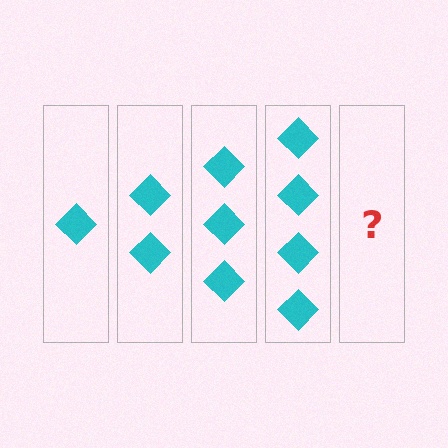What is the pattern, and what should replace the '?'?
The pattern is that each step adds one more diamond. The '?' should be 5 diamonds.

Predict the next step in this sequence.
The next step is 5 diamonds.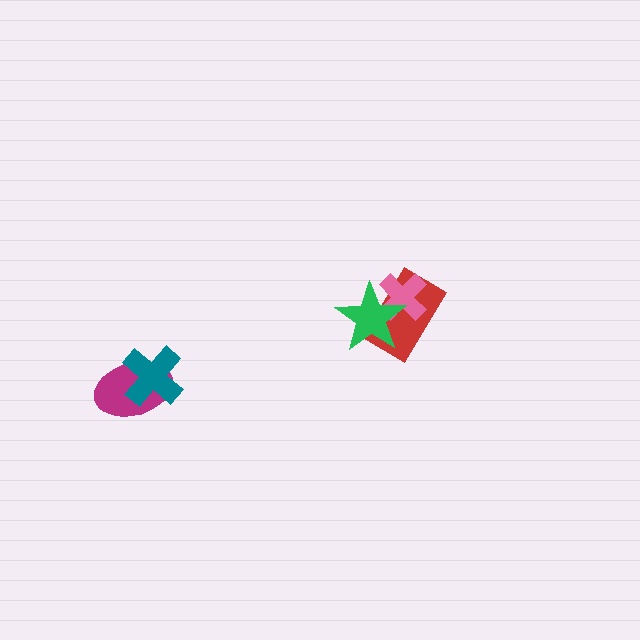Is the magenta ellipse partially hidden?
Yes, it is partially covered by another shape.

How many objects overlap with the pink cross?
2 objects overlap with the pink cross.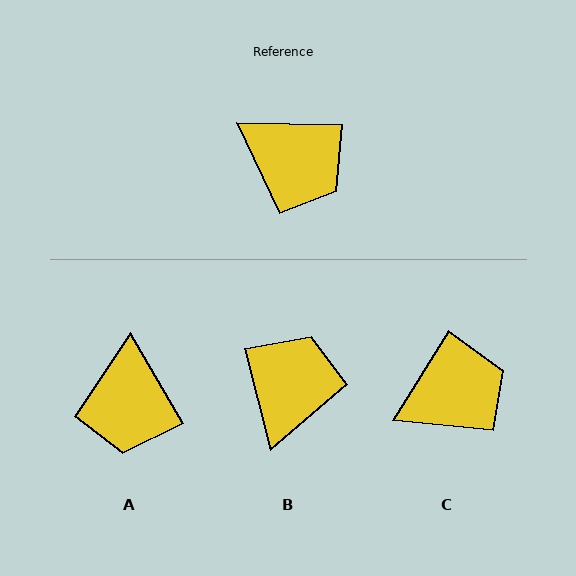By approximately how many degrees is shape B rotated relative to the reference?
Approximately 105 degrees counter-clockwise.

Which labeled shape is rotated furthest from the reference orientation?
B, about 105 degrees away.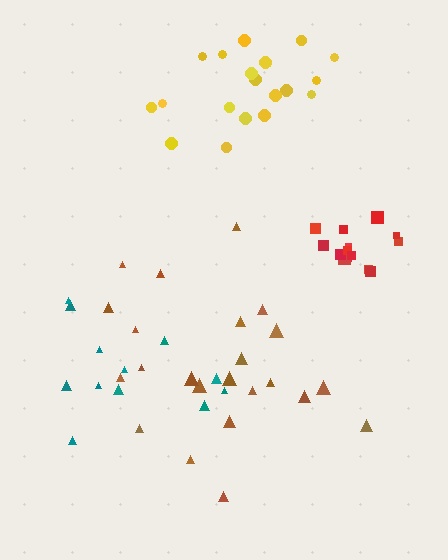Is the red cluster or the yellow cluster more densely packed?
Red.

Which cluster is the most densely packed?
Red.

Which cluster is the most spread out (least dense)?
Brown.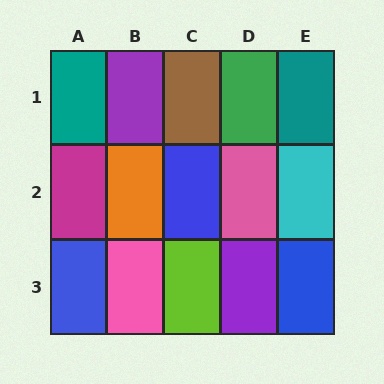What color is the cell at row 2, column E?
Cyan.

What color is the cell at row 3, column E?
Blue.